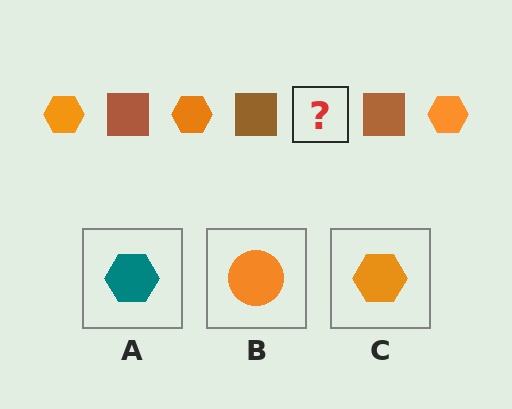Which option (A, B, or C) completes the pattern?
C.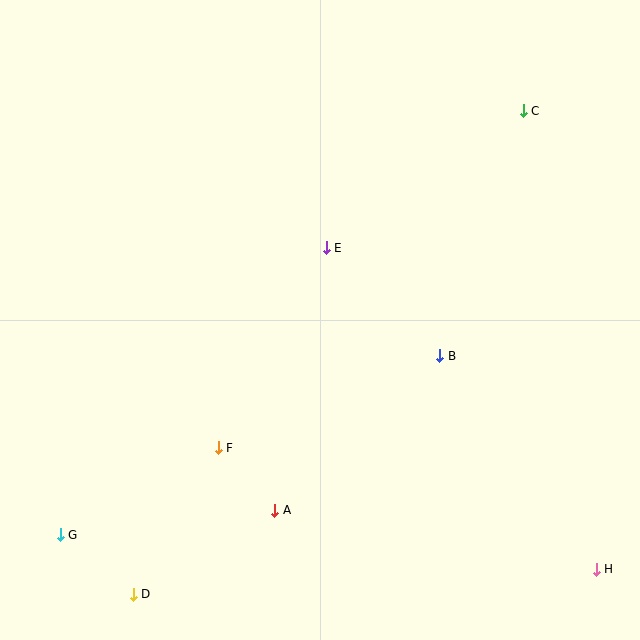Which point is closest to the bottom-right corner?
Point H is closest to the bottom-right corner.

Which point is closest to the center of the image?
Point E at (326, 248) is closest to the center.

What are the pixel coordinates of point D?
Point D is at (133, 594).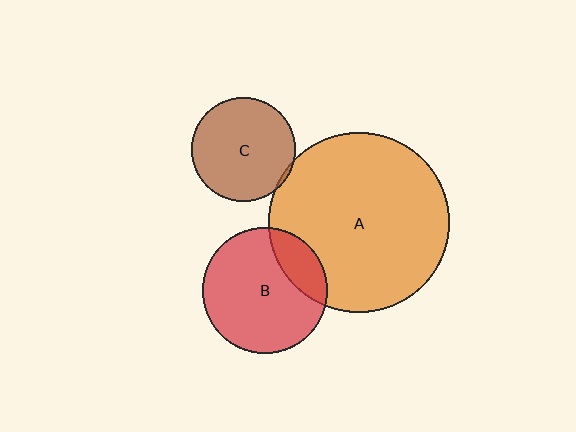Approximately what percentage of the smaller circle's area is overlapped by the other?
Approximately 5%.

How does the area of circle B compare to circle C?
Approximately 1.5 times.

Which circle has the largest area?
Circle A (orange).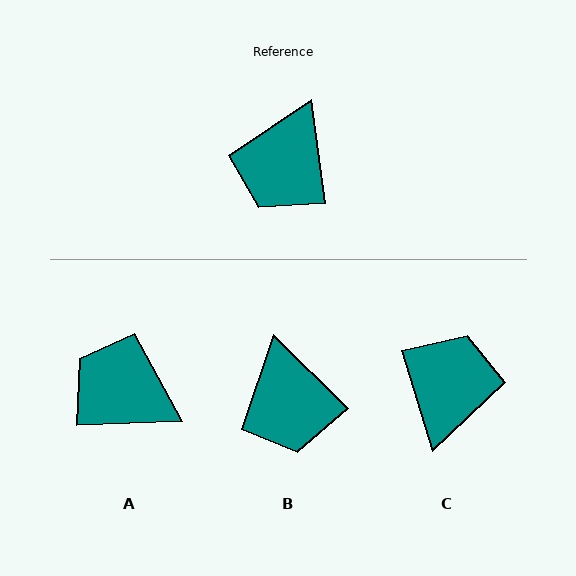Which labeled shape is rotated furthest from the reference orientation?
C, about 171 degrees away.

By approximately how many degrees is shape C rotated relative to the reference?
Approximately 171 degrees clockwise.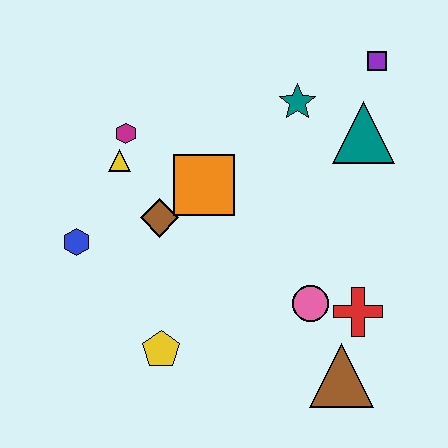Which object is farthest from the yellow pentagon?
The purple square is farthest from the yellow pentagon.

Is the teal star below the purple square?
Yes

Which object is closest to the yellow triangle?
The magenta hexagon is closest to the yellow triangle.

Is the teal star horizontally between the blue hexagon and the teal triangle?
Yes